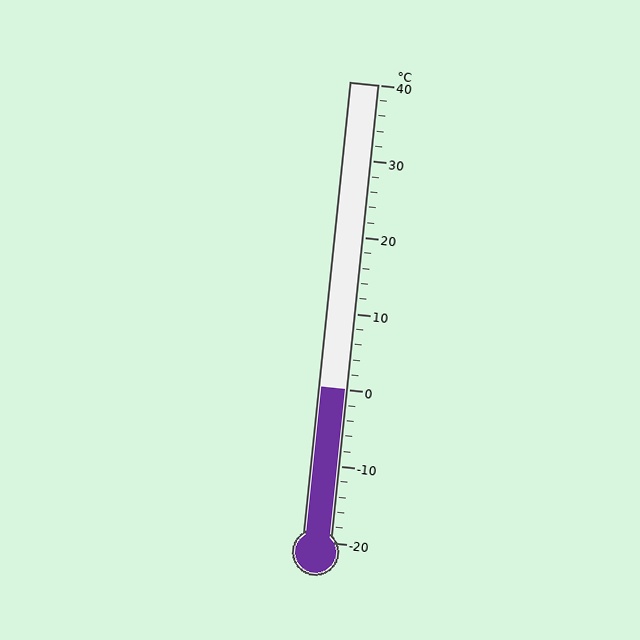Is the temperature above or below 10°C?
The temperature is below 10°C.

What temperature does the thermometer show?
The thermometer shows approximately 0°C.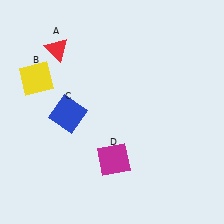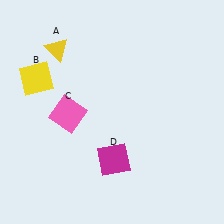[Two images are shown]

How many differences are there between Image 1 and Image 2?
There are 2 differences between the two images.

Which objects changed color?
A changed from red to yellow. C changed from blue to pink.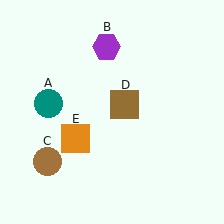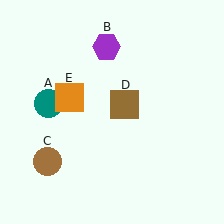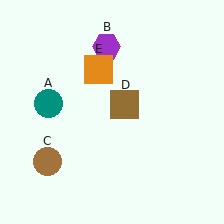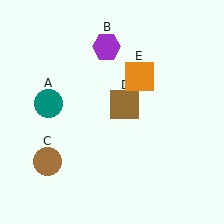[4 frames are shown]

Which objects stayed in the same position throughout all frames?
Teal circle (object A) and purple hexagon (object B) and brown circle (object C) and brown square (object D) remained stationary.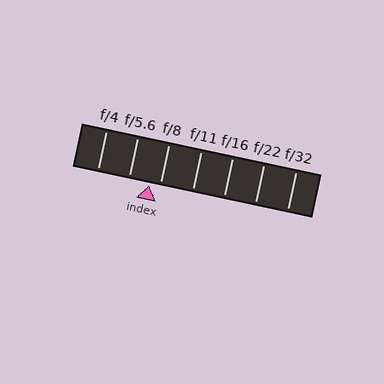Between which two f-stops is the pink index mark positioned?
The index mark is between f/5.6 and f/8.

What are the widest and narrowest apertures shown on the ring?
The widest aperture shown is f/4 and the narrowest is f/32.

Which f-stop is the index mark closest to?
The index mark is closest to f/8.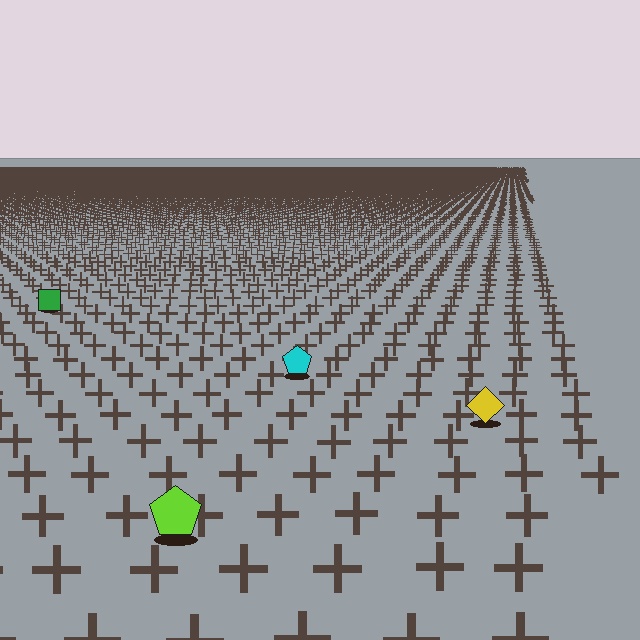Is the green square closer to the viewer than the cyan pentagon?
No. The cyan pentagon is closer — you can tell from the texture gradient: the ground texture is coarser near it.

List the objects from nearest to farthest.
From nearest to farthest: the lime pentagon, the yellow diamond, the cyan pentagon, the green square.